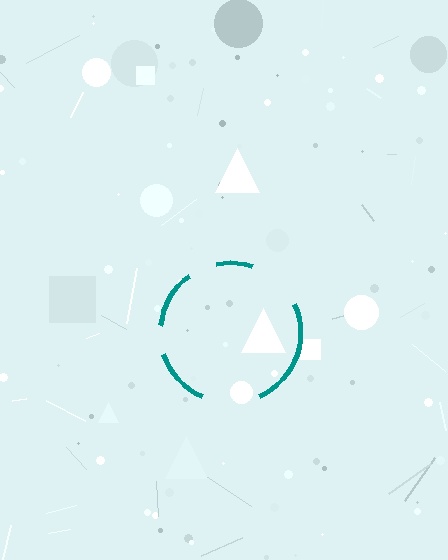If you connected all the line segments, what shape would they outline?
They would outline a circle.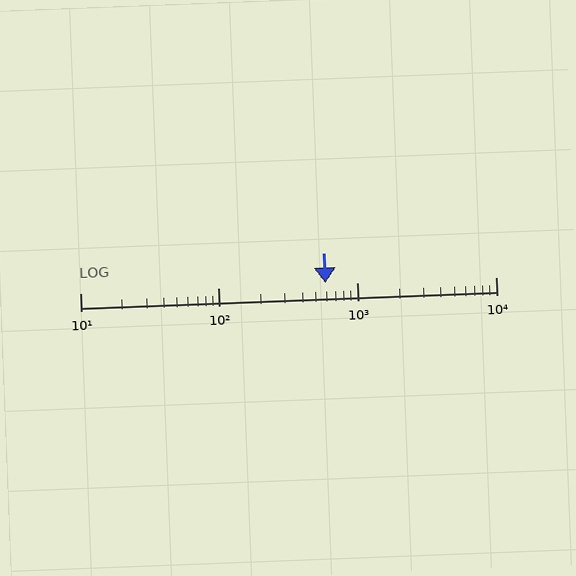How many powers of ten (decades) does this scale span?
The scale spans 3 decades, from 10 to 10000.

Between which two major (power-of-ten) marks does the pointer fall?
The pointer is between 100 and 1000.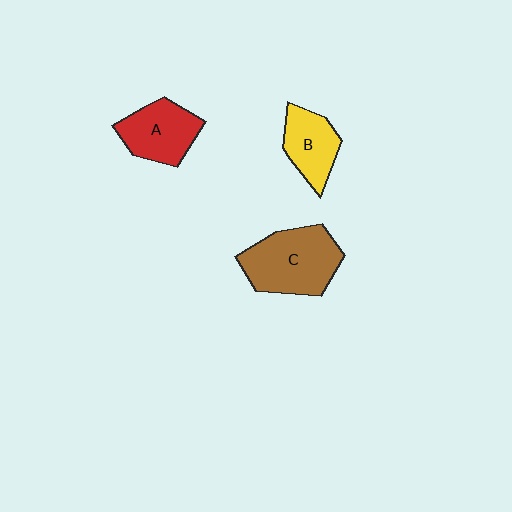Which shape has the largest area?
Shape C (brown).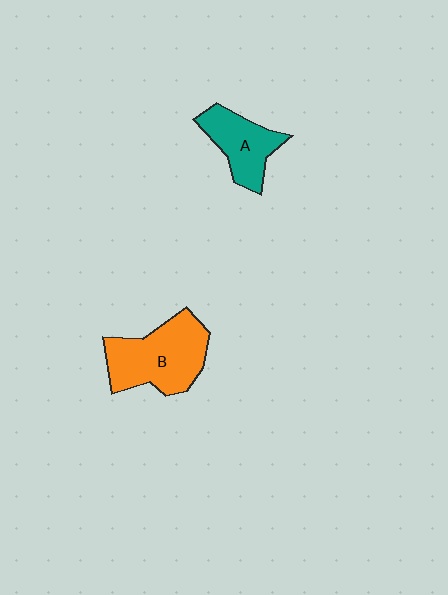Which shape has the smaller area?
Shape A (teal).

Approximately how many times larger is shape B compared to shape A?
Approximately 1.5 times.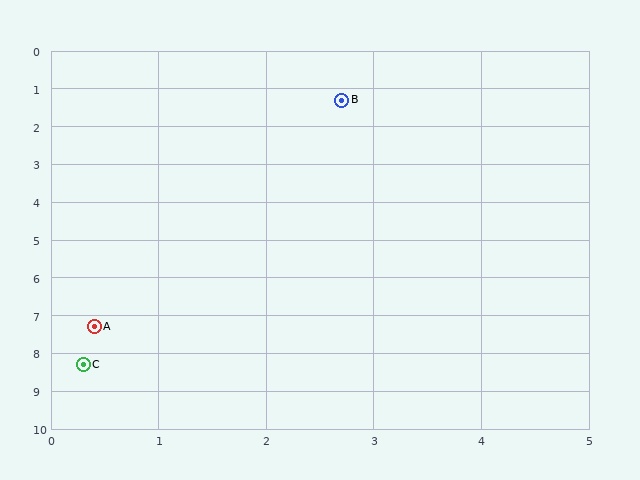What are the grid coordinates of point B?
Point B is at approximately (2.7, 1.3).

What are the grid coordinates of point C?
Point C is at approximately (0.3, 8.3).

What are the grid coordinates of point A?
Point A is at approximately (0.4, 7.3).